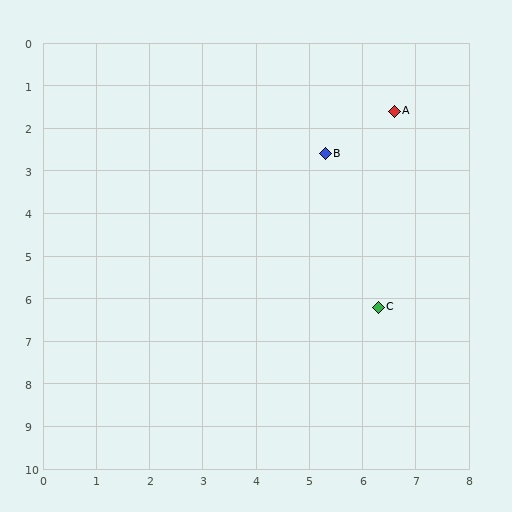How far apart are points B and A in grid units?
Points B and A are about 1.6 grid units apart.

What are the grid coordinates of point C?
Point C is at approximately (6.3, 6.2).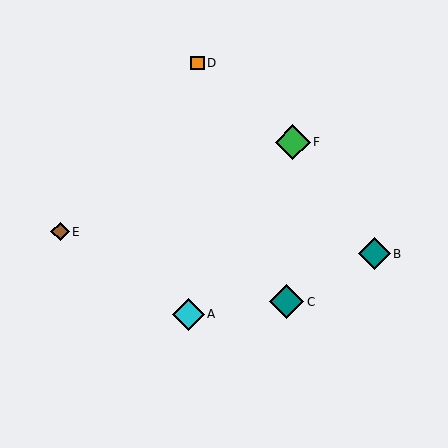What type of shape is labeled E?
Shape E is a brown diamond.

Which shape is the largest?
The green diamond (labeled F) is the largest.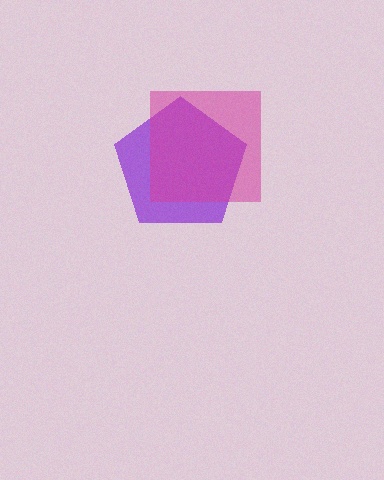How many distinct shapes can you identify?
There are 2 distinct shapes: a purple pentagon, a magenta square.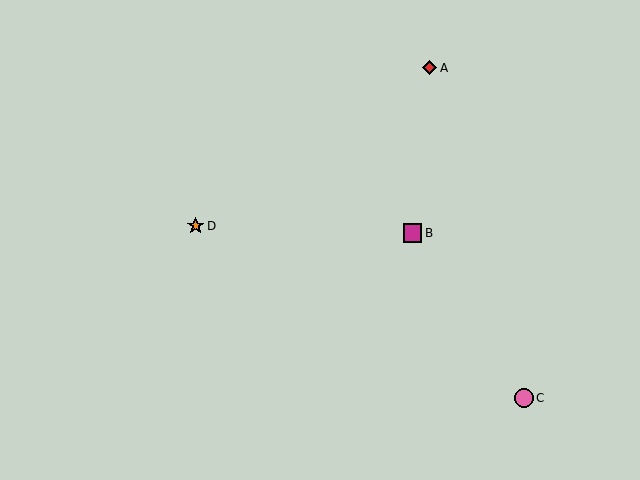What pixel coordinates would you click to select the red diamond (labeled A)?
Click at (429, 68) to select the red diamond A.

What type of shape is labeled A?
Shape A is a red diamond.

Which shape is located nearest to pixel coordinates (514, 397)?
The pink circle (labeled C) at (524, 398) is nearest to that location.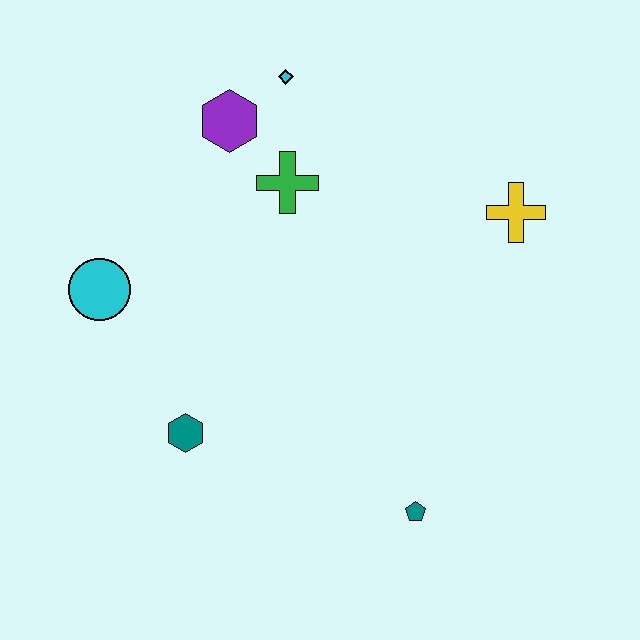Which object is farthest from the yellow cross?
The cyan circle is farthest from the yellow cross.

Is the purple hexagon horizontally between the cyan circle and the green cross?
Yes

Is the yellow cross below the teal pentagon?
No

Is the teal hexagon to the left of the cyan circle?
No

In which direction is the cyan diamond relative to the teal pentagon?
The cyan diamond is above the teal pentagon.